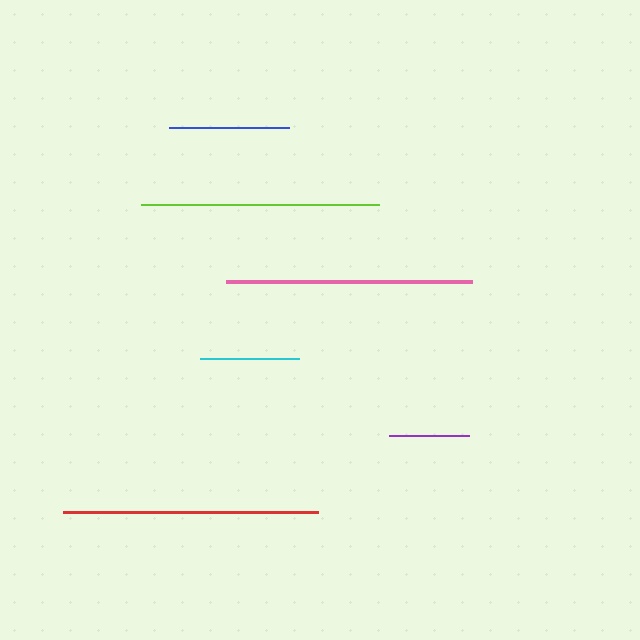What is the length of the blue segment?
The blue segment is approximately 119 pixels long.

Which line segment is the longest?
The red line is the longest at approximately 254 pixels.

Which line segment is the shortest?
The purple line is the shortest at approximately 80 pixels.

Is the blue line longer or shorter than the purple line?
The blue line is longer than the purple line.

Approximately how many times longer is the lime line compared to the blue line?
The lime line is approximately 2.0 times the length of the blue line.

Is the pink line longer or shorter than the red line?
The red line is longer than the pink line.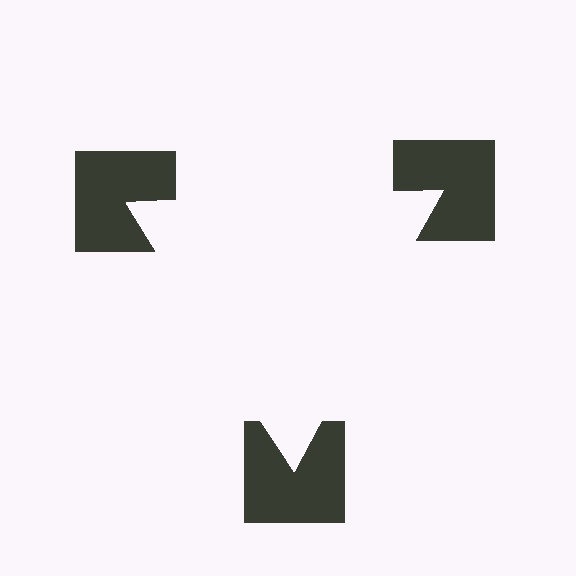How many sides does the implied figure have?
3 sides.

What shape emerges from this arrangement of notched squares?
An illusory triangle — its edges are inferred from the aligned wedge cuts in the notched squares, not physically drawn.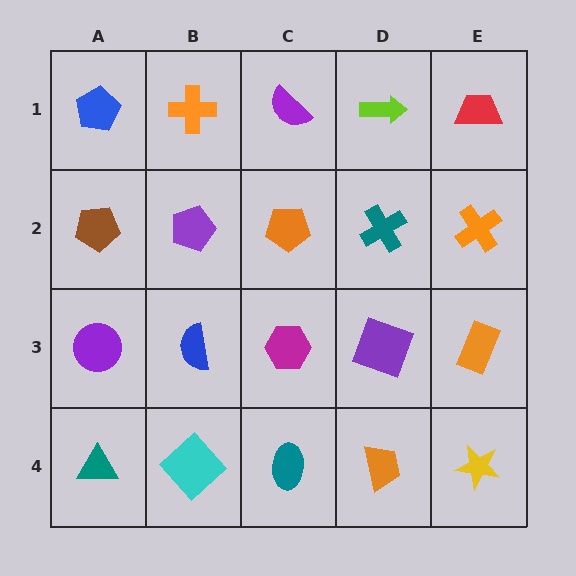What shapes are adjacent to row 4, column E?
An orange rectangle (row 3, column E), an orange trapezoid (row 4, column D).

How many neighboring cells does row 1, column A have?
2.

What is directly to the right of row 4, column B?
A teal ellipse.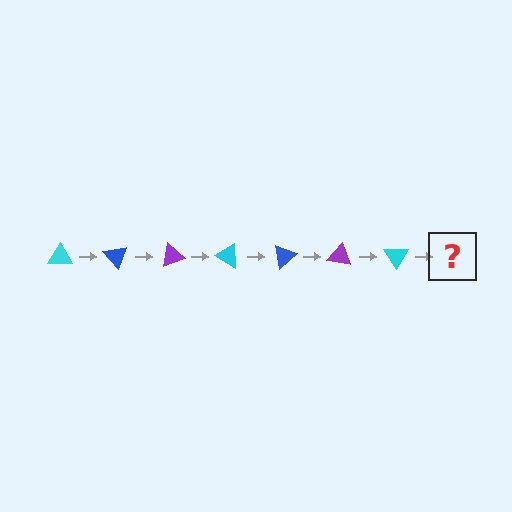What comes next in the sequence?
The next element should be a blue triangle, rotated 350 degrees from the start.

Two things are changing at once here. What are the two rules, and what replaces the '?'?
The two rules are that it rotates 50 degrees each step and the color cycles through cyan, blue, and purple. The '?' should be a blue triangle, rotated 350 degrees from the start.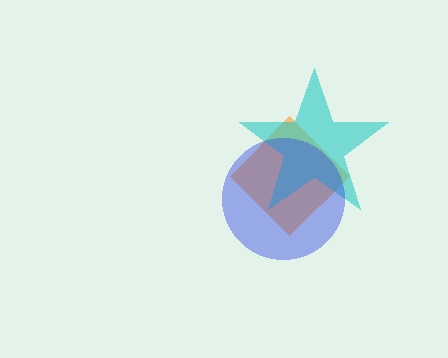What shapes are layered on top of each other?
The layered shapes are: an orange diamond, a cyan star, a blue circle.